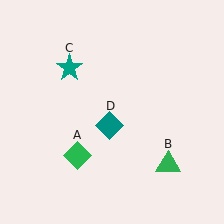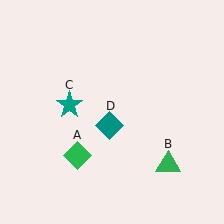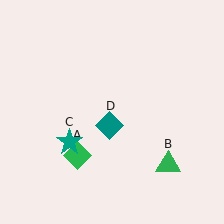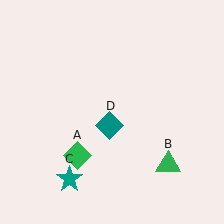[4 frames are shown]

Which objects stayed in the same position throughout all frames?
Green diamond (object A) and green triangle (object B) and teal diamond (object D) remained stationary.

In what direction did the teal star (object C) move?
The teal star (object C) moved down.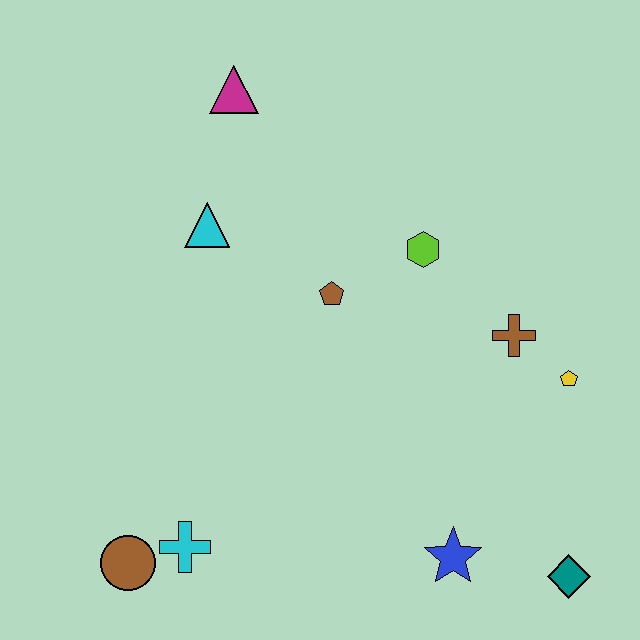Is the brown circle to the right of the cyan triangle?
No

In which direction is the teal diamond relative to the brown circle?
The teal diamond is to the right of the brown circle.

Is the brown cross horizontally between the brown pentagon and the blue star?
No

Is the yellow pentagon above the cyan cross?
Yes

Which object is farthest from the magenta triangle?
The teal diamond is farthest from the magenta triangle.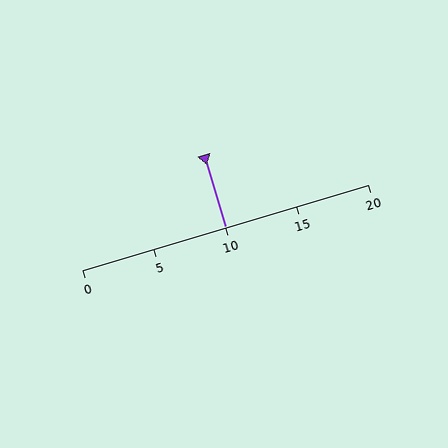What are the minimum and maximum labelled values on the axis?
The axis runs from 0 to 20.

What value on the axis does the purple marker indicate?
The marker indicates approximately 10.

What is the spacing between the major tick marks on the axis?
The major ticks are spaced 5 apart.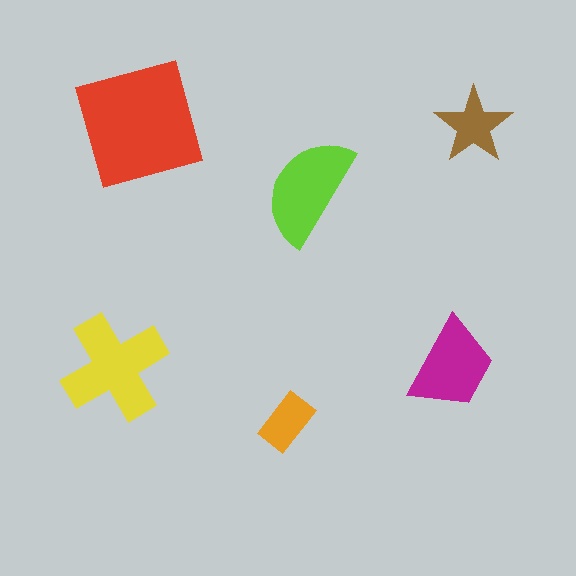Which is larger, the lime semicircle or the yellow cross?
The yellow cross.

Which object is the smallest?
The orange rectangle.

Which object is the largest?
The red square.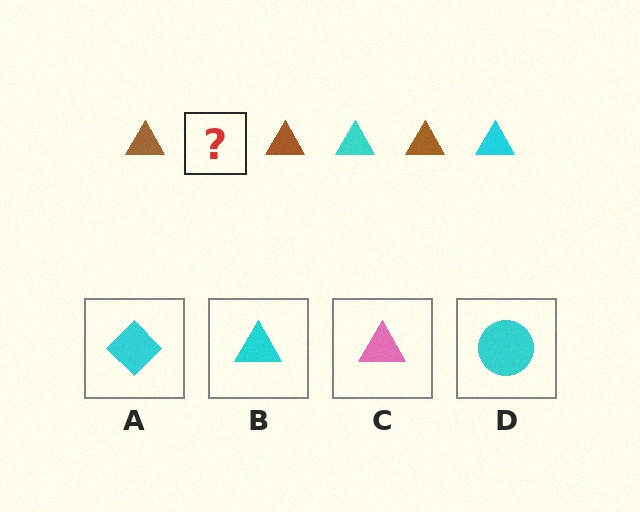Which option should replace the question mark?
Option B.